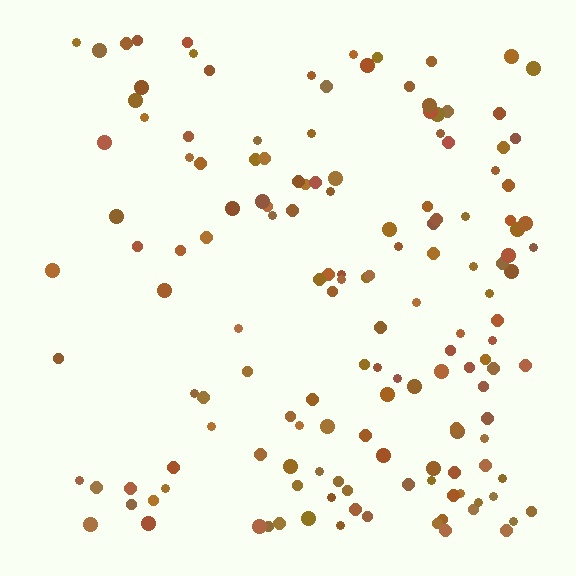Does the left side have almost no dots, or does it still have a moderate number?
Still a moderate number, just noticeably fewer than the right.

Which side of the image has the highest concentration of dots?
The right.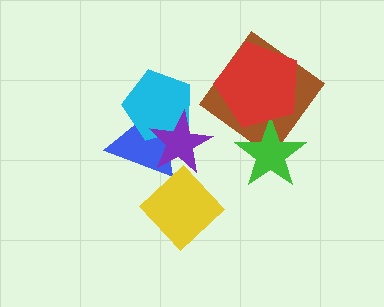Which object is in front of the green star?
The red pentagon is in front of the green star.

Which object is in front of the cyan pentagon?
The purple star is in front of the cyan pentagon.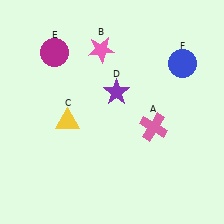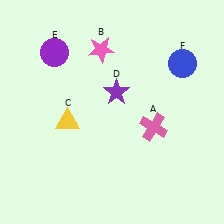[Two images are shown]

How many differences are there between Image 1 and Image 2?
There is 1 difference between the two images.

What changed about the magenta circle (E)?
In Image 1, E is magenta. In Image 2, it changed to purple.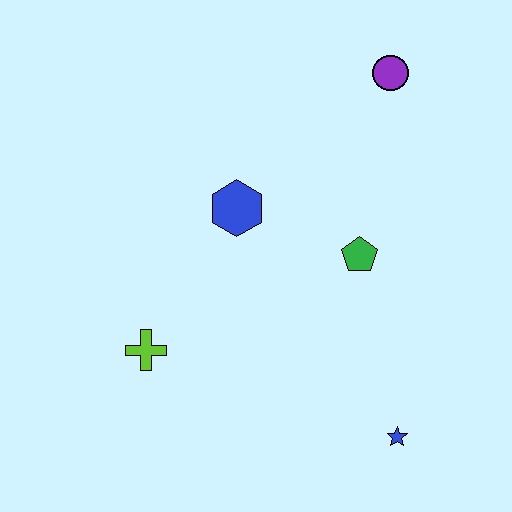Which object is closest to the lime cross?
The blue hexagon is closest to the lime cross.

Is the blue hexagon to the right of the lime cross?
Yes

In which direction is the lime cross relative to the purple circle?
The lime cross is below the purple circle.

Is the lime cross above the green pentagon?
No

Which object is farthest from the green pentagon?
The lime cross is farthest from the green pentagon.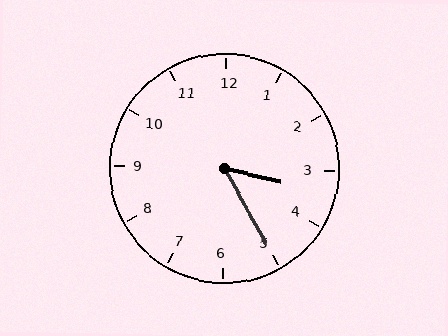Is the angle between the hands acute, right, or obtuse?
It is acute.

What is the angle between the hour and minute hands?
Approximately 48 degrees.